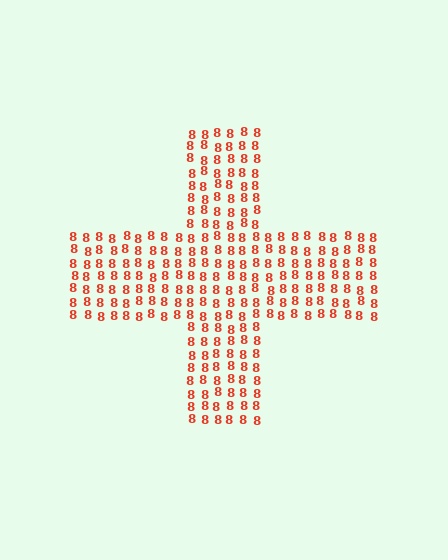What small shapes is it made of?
It is made of small digit 8's.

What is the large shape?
The large shape is a cross.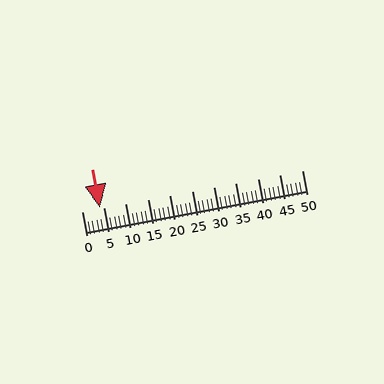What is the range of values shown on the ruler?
The ruler shows values from 0 to 50.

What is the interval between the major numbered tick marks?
The major tick marks are spaced 5 units apart.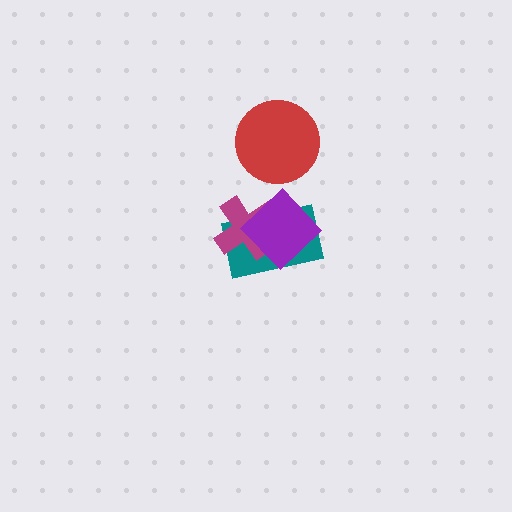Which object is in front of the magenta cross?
The purple diamond is in front of the magenta cross.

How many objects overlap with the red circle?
0 objects overlap with the red circle.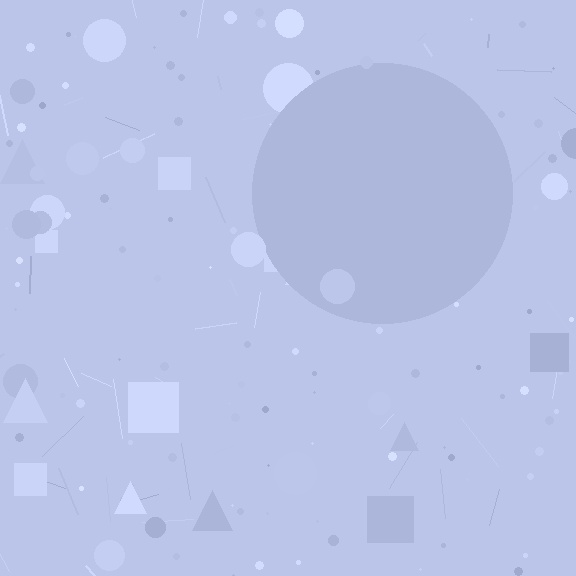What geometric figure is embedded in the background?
A circle is embedded in the background.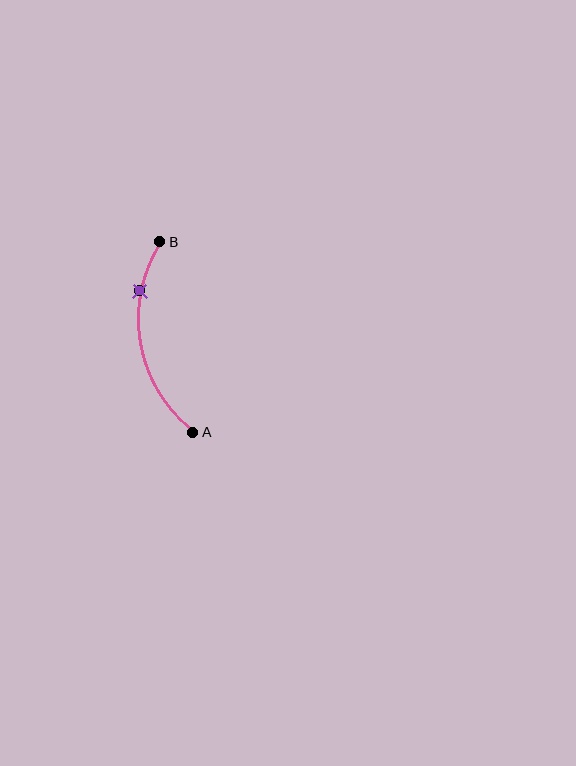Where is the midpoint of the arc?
The arc midpoint is the point on the curve farthest from the straight line joining A and B. It sits to the left of that line.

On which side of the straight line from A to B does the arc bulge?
The arc bulges to the left of the straight line connecting A and B.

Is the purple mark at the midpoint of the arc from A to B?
No. The purple mark lies on the arc but is closer to endpoint B. The arc midpoint would be at the point on the curve equidistant along the arc from both A and B.